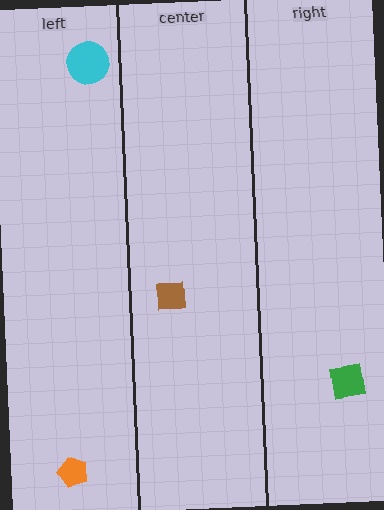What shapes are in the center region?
The brown square.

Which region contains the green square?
The right region.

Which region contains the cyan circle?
The left region.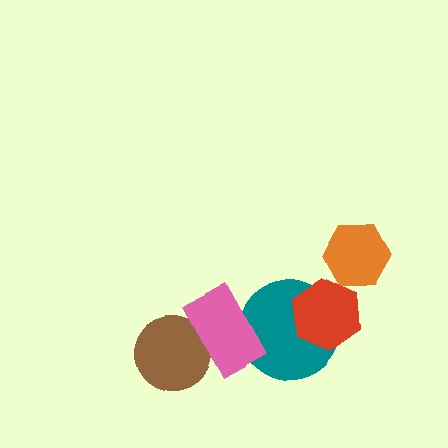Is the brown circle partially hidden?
Yes, it is partially covered by another shape.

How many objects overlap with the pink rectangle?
2 objects overlap with the pink rectangle.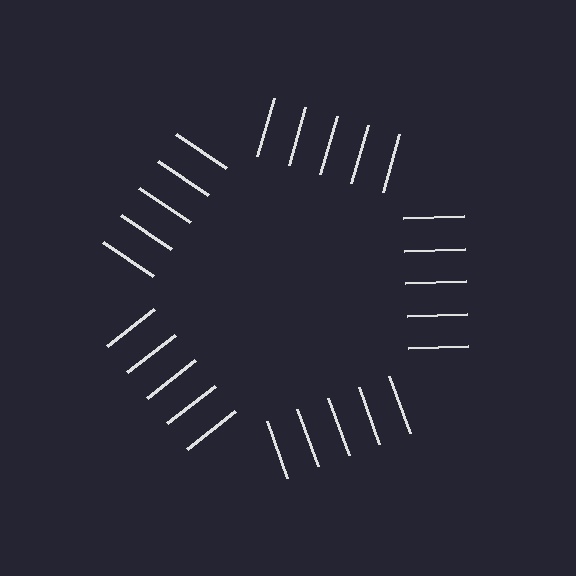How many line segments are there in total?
25 — 5 along each of the 5 edges.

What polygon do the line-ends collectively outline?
An illusory pentagon — the line segments terminate on its edges but no continuous stroke is drawn.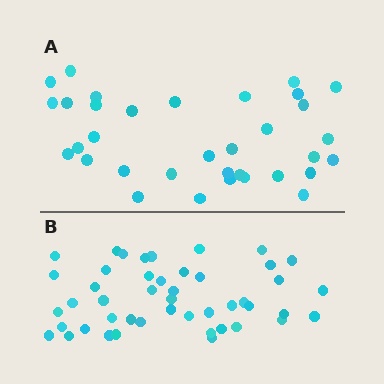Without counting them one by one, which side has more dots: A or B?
Region B (the bottom region) has more dots.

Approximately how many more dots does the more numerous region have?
Region B has roughly 12 or so more dots than region A.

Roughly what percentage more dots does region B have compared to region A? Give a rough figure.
About 35% more.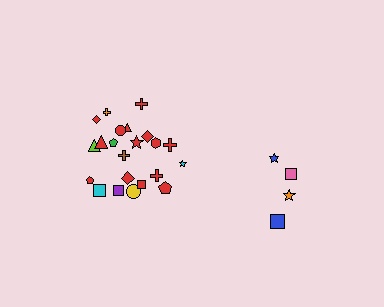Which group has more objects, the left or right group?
The left group.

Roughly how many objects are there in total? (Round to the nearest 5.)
Roughly 25 objects in total.